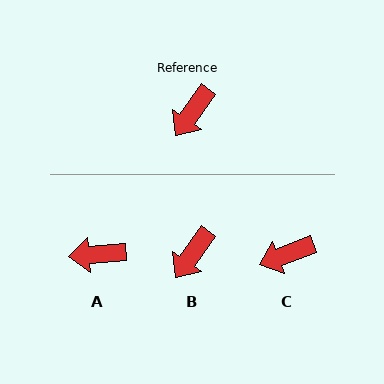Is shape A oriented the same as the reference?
No, it is off by about 50 degrees.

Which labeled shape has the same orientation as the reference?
B.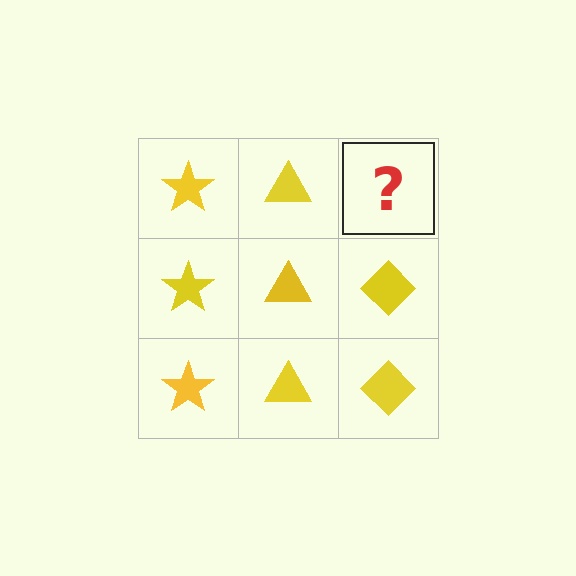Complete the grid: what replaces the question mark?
The question mark should be replaced with a yellow diamond.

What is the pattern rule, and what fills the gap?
The rule is that each column has a consistent shape. The gap should be filled with a yellow diamond.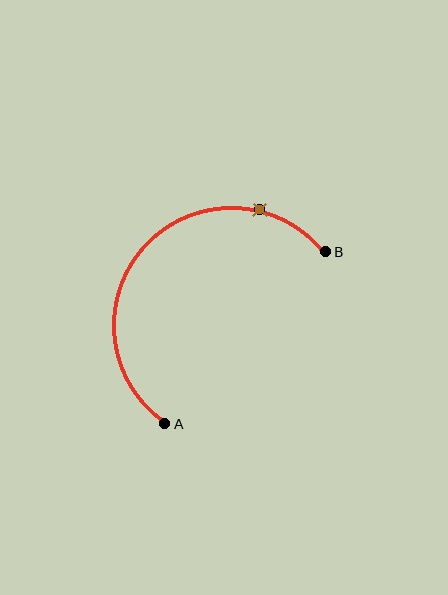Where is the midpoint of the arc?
The arc midpoint is the point on the curve farthest from the straight line joining A and B. It sits above and to the left of that line.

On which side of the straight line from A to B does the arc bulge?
The arc bulges above and to the left of the straight line connecting A and B.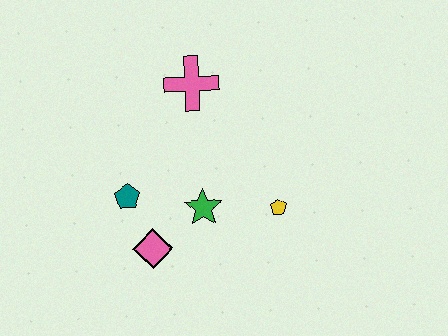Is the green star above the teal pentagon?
No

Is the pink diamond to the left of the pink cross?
Yes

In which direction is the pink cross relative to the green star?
The pink cross is above the green star.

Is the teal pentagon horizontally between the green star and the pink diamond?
No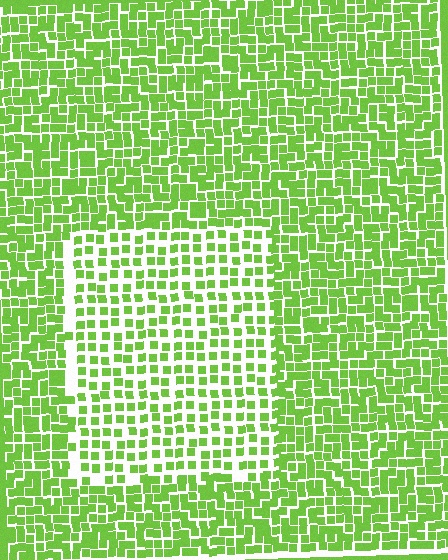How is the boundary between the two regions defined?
The boundary is defined by a change in element density (approximately 1.8x ratio). All elements are the same color, size, and shape.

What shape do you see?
I see a rectangle.